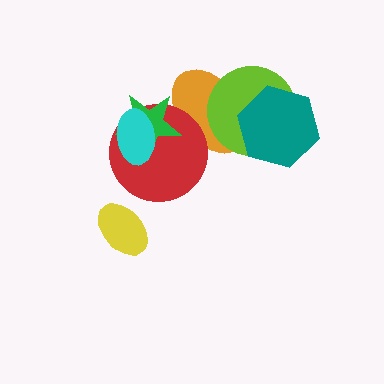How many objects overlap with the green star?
3 objects overlap with the green star.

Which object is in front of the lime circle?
The teal hexagon is in front of the lime circle.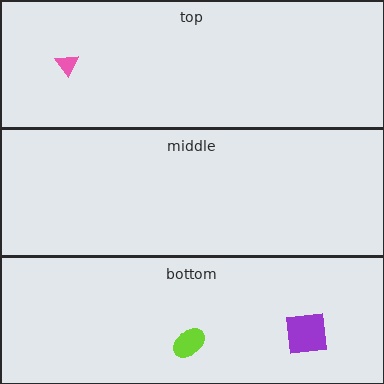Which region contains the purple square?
The bottom region.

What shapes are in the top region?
The pink triangle.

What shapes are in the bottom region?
The purple square, the lime ellipse.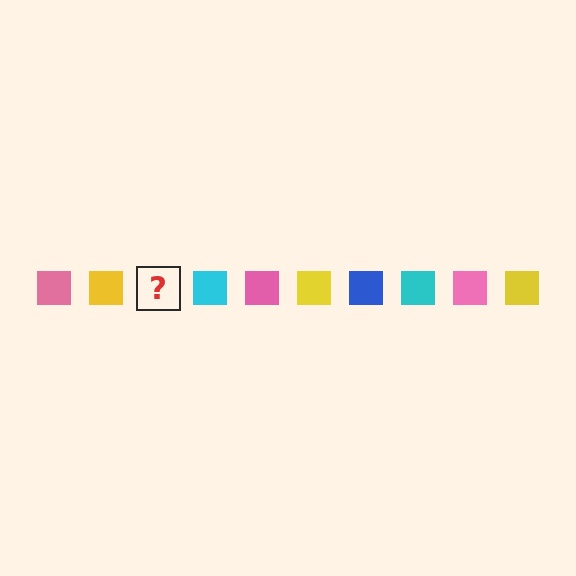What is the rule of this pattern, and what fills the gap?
The rule is that the pattern cycles through pink, yellow, blue, cyan squares. The gap should be filled with a blue square.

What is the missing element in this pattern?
The missing element is a blue square.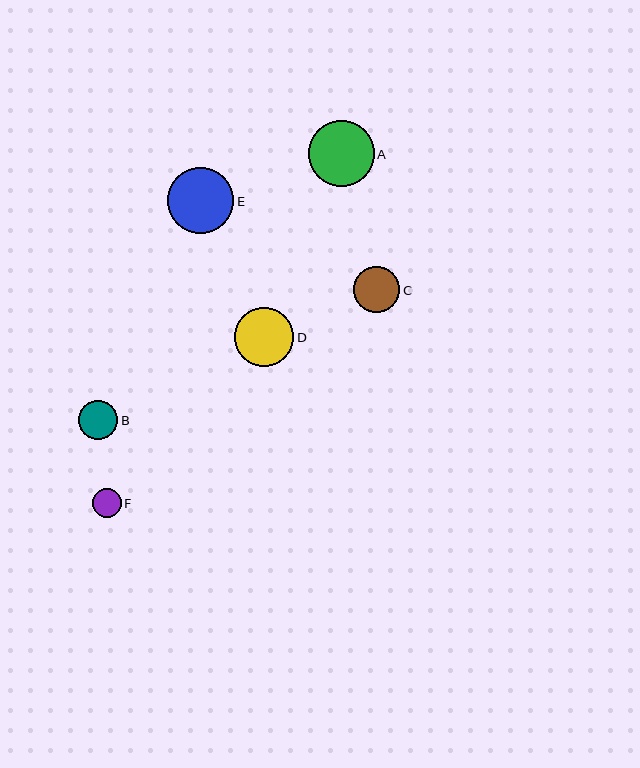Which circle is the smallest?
Circle F is the smallest with a size of approximately 28 pixels.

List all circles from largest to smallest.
From largest to smallest: E, A, D, C, B, F.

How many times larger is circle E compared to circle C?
Circle E is approximately 1.4 times the size of circle C.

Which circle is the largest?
Circle E is the largest with a size of approximately 66 pixels.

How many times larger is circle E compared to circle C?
Circle E is approximately 1.4 times the size of circle C.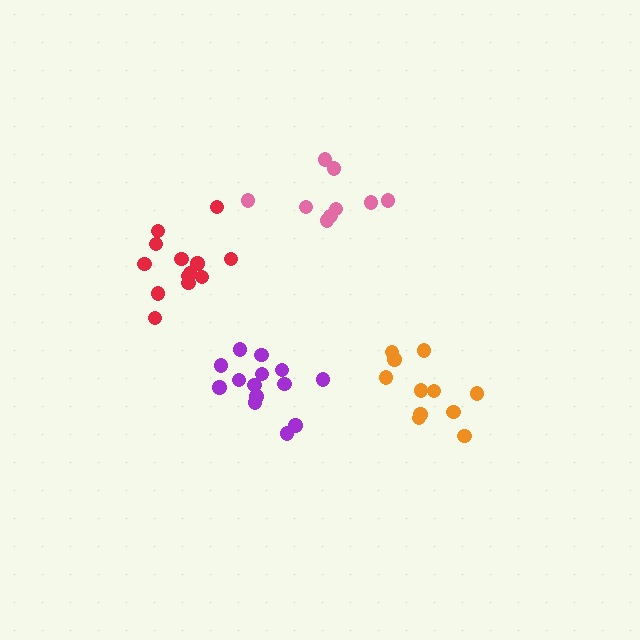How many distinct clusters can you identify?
There are 4 distinct clusters.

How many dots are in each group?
Group 1: 11 dots, Group 2: 13 dots, Group 3: 14 dots, Group 4: 9 dots (47 total).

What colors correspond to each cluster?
The clusters are colored: orange, red, purple, pink.